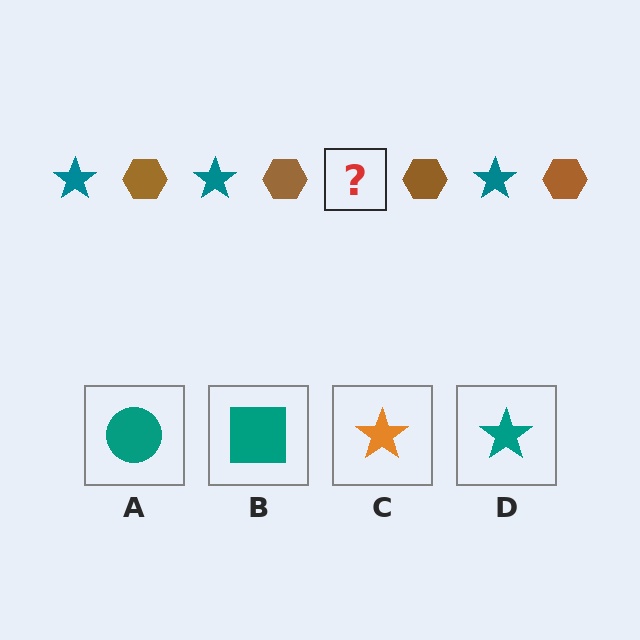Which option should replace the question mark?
Option D.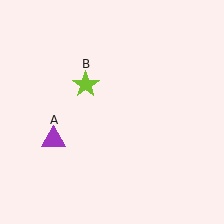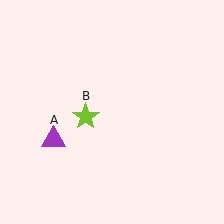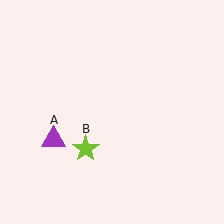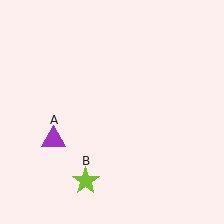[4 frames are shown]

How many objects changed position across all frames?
1 object changed position: lime star (object B).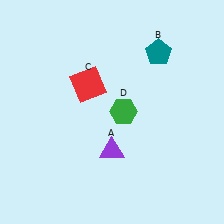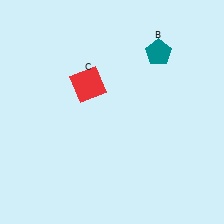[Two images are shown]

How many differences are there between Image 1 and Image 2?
There are 2 differences between the two images.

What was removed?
The purple triangle (A), the green hexagon (D) were removed in Image 2.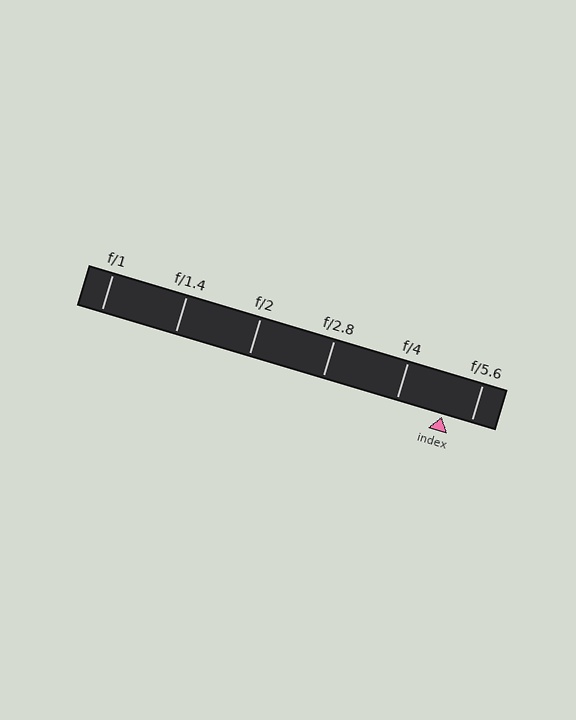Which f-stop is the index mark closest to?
The index mark is closest to f/5.6.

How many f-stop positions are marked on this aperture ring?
There are 6 f-stop positions marked.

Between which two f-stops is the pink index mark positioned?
The index mark is between f/4 and f/5.6.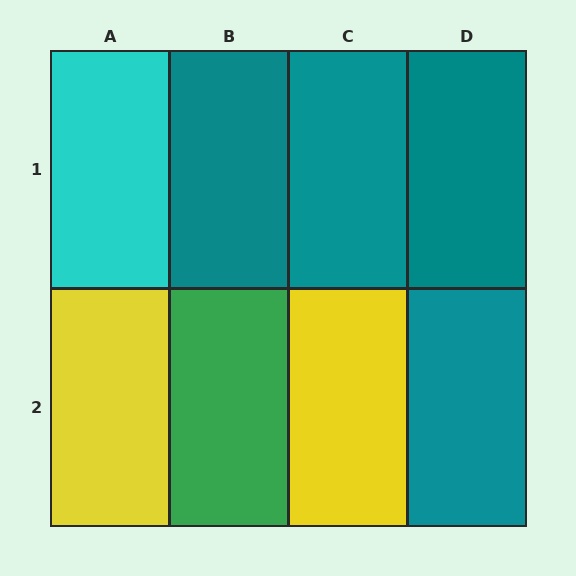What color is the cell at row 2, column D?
Teal.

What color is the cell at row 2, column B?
Green.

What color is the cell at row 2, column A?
Yellow.